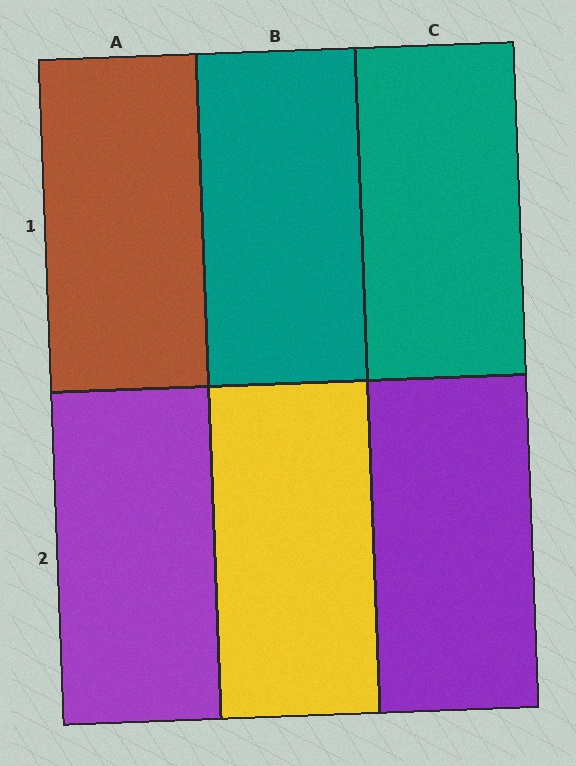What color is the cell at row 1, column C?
Teal.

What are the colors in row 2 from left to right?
Purple, yellow, purple.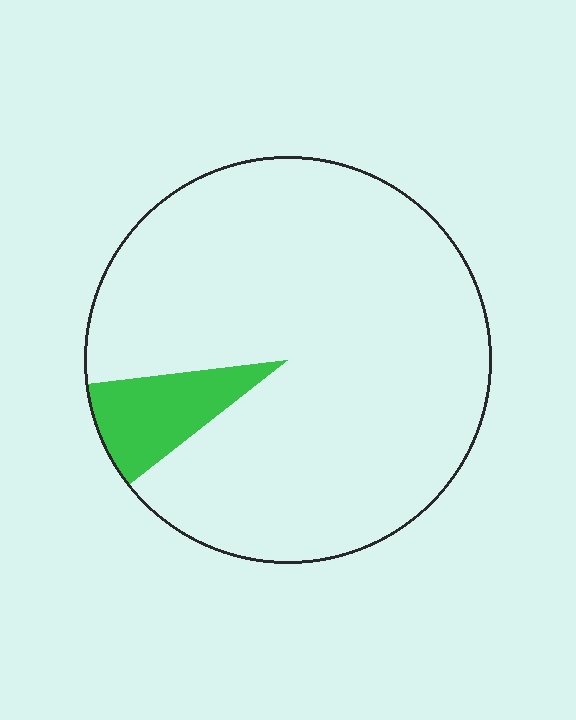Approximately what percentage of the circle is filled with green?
Approximately 10%.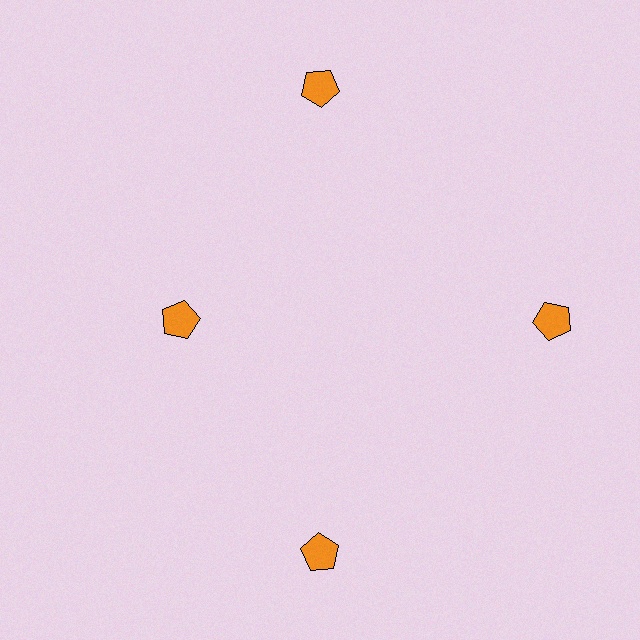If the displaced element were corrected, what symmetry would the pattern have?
It would have 4-fold rotational symmetry — the pattern would map onto itself every 90 degrees.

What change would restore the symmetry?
The symmetry would be restored by moving it outward, back onto the ring so that all 4 pentagons sit at equal angles and equal distance from the center.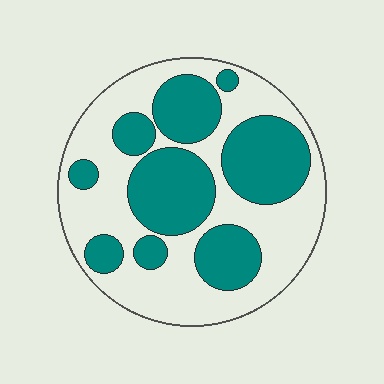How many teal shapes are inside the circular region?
9.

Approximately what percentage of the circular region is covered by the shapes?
Approximately 45%.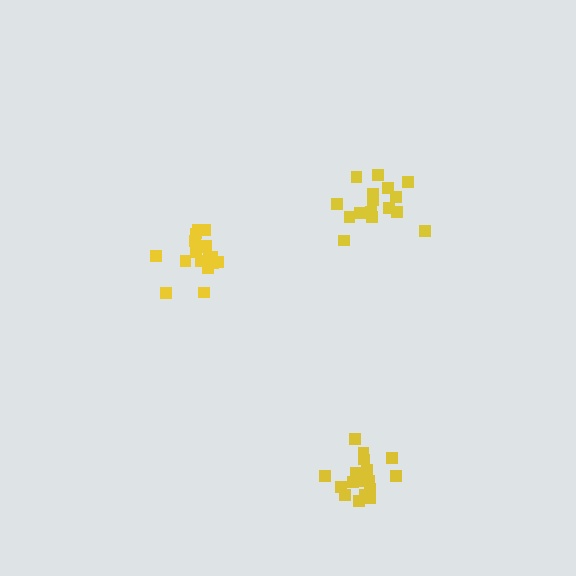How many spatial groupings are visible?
There are 3 spatial groupings.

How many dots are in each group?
Group 1: 18 dots, Group 2: 16 dots, Group 3: 19 dots (53 total).